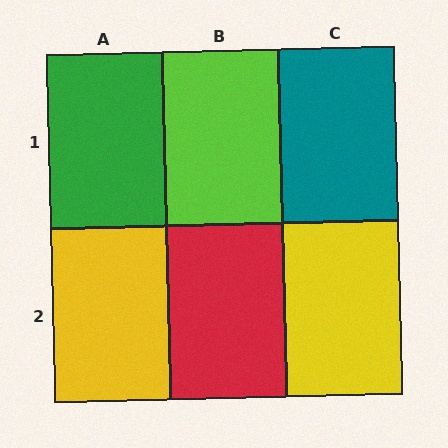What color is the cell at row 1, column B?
Lime.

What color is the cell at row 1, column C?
Teal.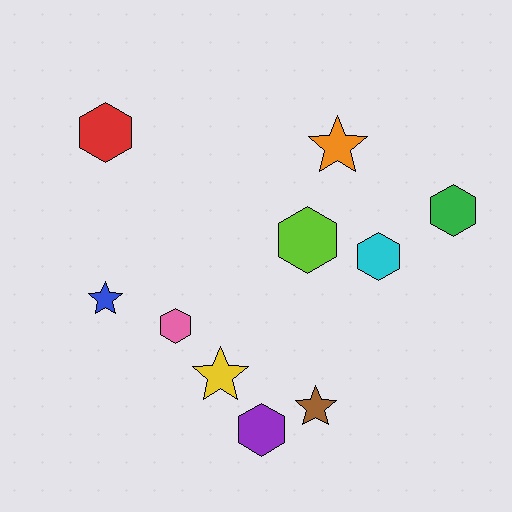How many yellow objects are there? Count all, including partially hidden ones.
There is 1 yellow object.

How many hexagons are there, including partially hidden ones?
There are 6 hexagons.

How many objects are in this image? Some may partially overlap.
There are 10 objects.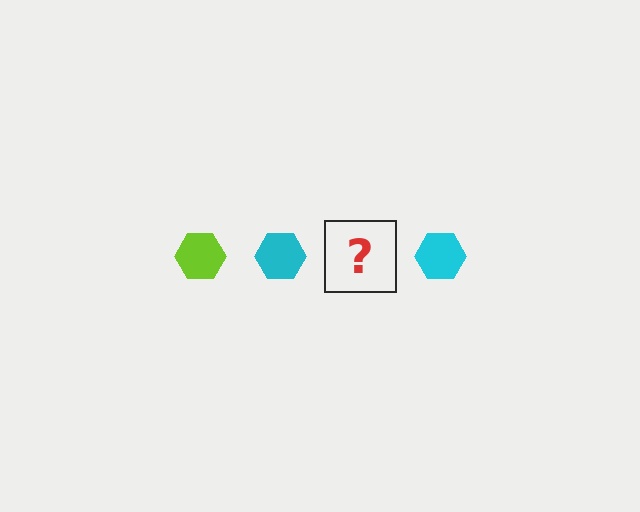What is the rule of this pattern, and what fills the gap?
The rule is that the pattern cycles through lime, cyan hexagons. The gap should be filled with a lime hexagon.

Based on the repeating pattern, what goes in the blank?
The blank should be a lime hexagon.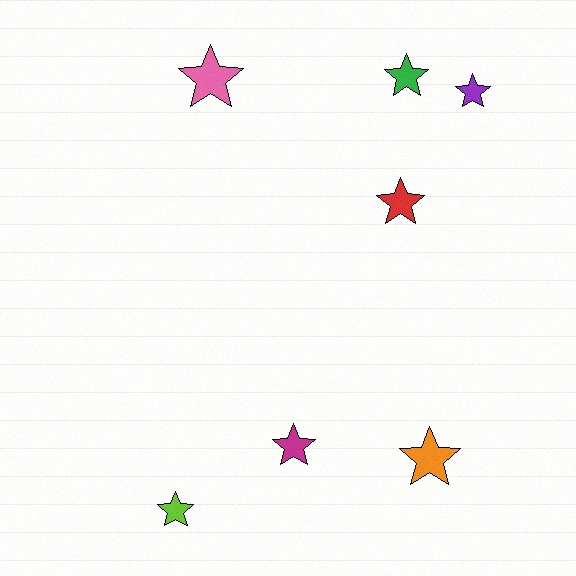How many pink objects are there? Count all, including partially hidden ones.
There is 1 pink object.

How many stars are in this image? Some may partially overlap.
There are 7 stars.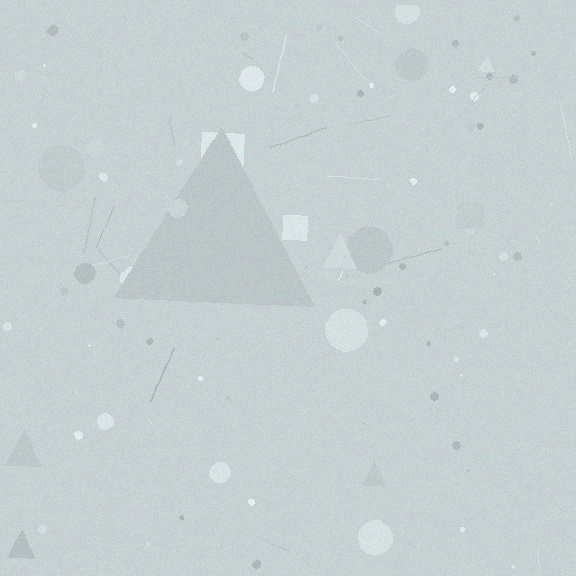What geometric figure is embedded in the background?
A triangle is embedded in the background.